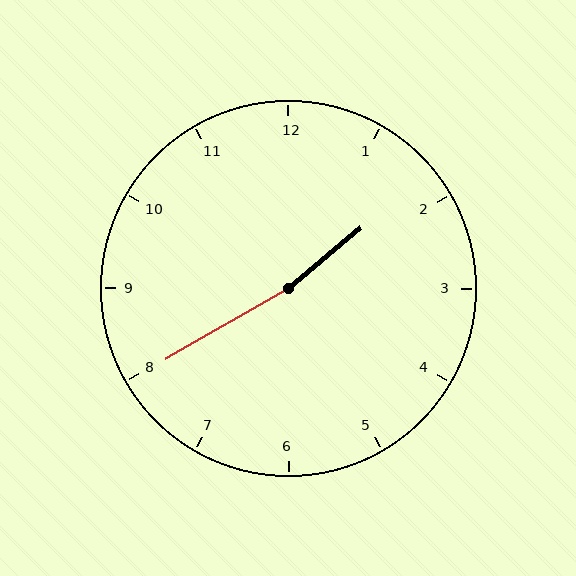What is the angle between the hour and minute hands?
Approximately 170 degrees.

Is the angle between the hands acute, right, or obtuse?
It is obtuse.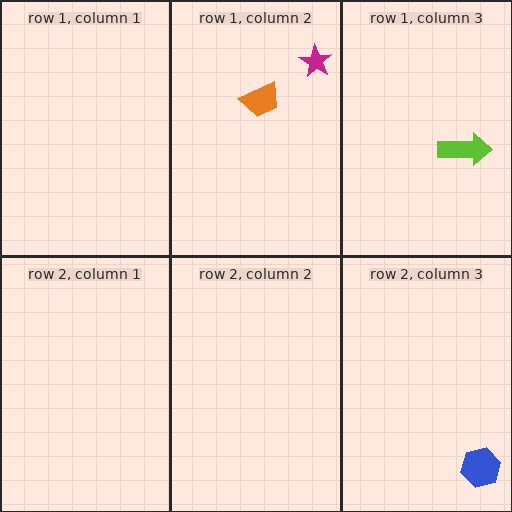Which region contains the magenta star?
The row 1, column 2 region.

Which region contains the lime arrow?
The row 1, column 3 region.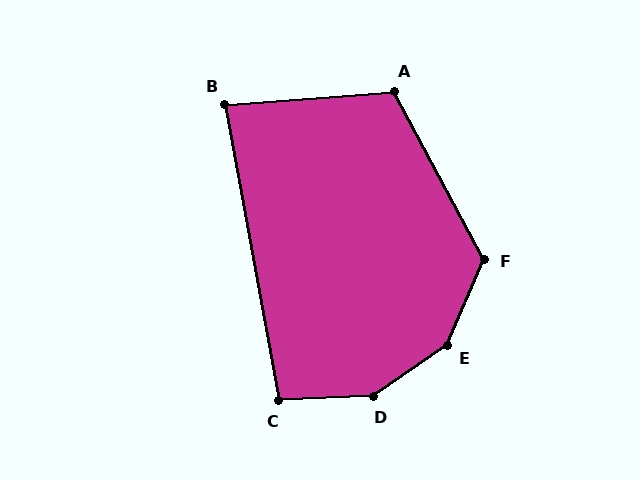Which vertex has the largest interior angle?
E, at approximately 148 degrees.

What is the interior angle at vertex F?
Approximately 129 degrees (obtuse).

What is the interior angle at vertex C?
Approximately 98 degrees (obtuse).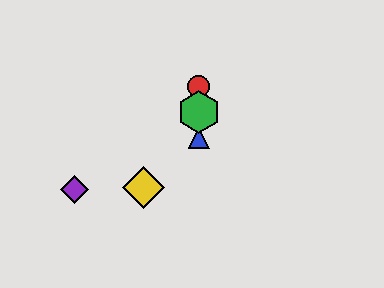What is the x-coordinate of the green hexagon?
The green hexagon is at x≈199.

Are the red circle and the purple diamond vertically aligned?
No, the red circle is at x≈199 and the purple diamond is at x≈74.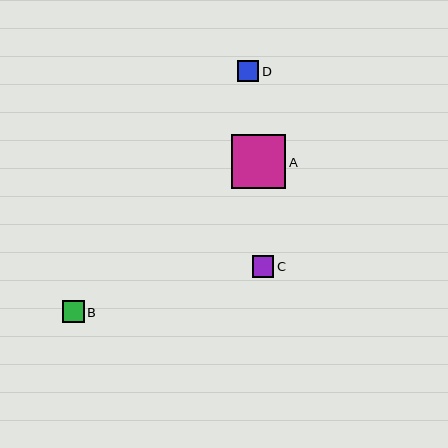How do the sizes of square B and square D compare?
Square B and square D are approximately the same size.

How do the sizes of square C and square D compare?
Square C and square D are approximately the same size.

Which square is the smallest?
Square D is the smallest with a size of approximately 21 pixels.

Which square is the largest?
Square A is the largest with a size of approximately 55 pixels.